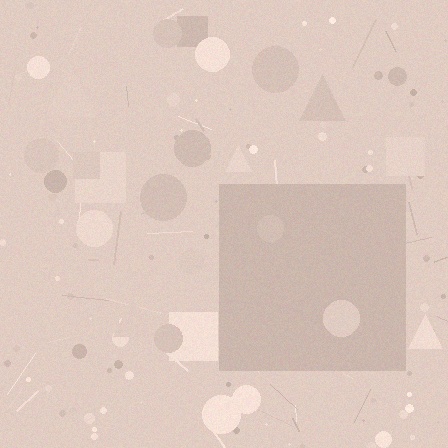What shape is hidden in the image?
A square is hidden in the image.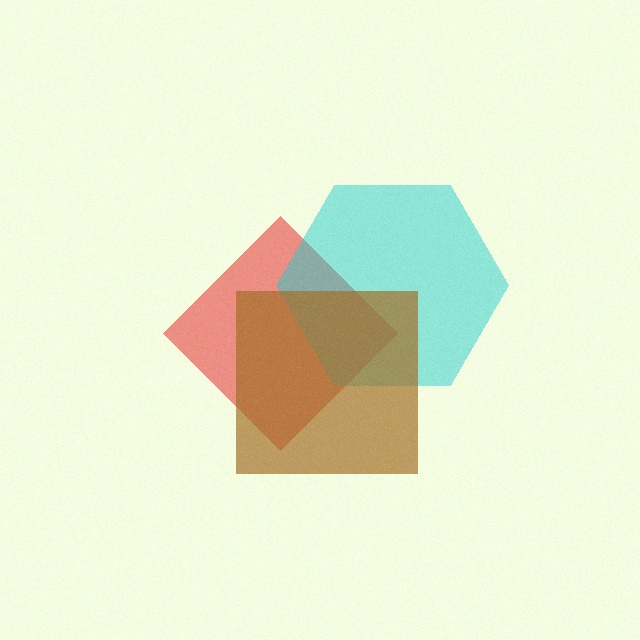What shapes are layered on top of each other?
The layered shapes are: a red diamond, a cyan hexagon, a brown square.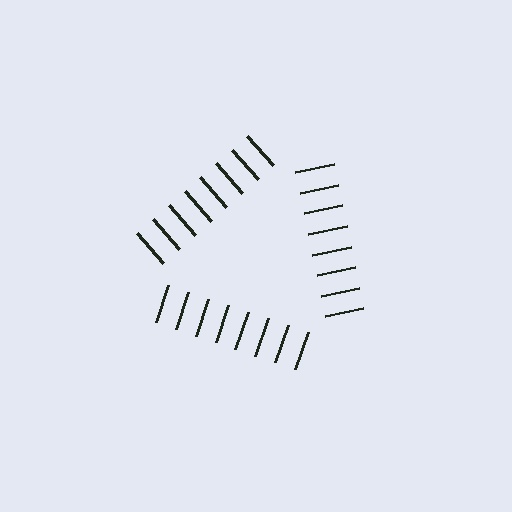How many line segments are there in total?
24 — 8 along each of the 3 edges.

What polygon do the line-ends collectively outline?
An illusory triangle — the line segments terminate on its edges but no continuous stroke is drawn.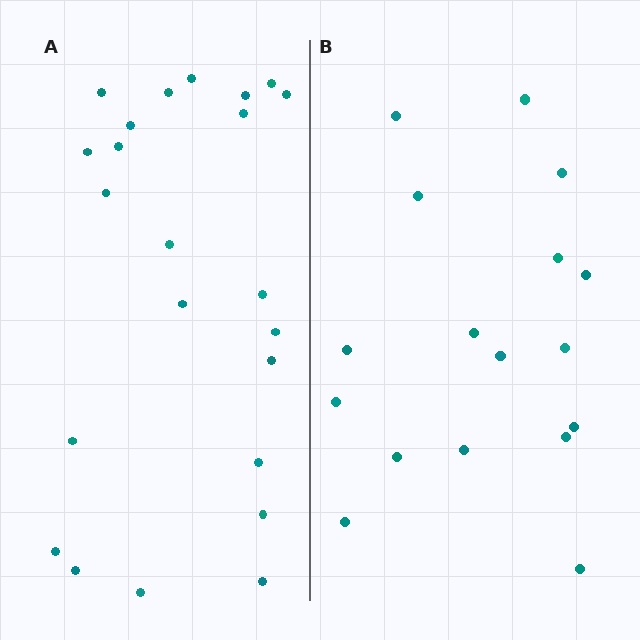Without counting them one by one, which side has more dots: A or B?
Region A (the left region) has more dots.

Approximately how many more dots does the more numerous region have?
Region A has about 6 more dots than region B.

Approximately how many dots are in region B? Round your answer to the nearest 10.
About 20 dots. (The exact count is 17, which rounds to 20.)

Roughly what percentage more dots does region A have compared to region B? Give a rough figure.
About 35% more.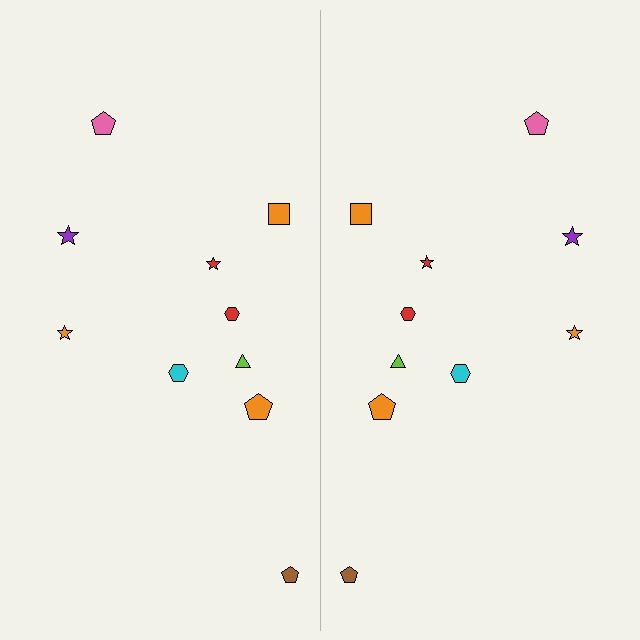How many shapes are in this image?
There are 20 shapes in this image.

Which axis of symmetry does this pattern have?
The pattern has a vertical axis of symmetry running through the center of the image.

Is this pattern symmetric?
Yes, this pattern has bilateral (reflection) symmetry.